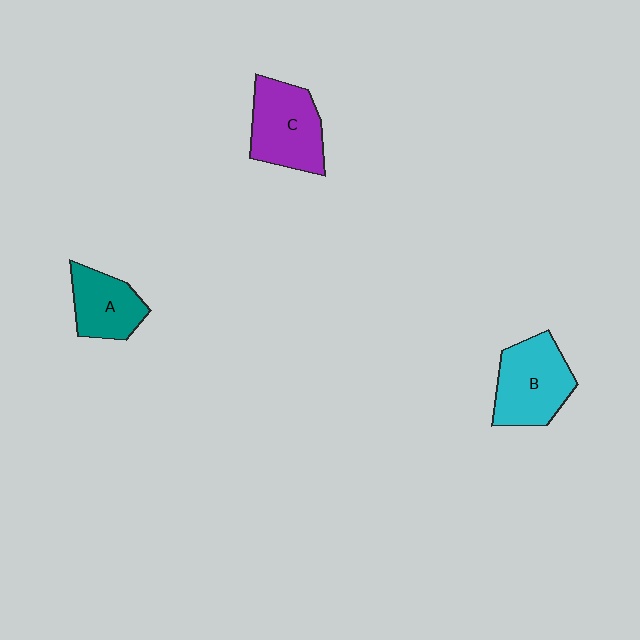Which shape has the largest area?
Shape C (purple).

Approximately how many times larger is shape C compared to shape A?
Approximately 1.4 times.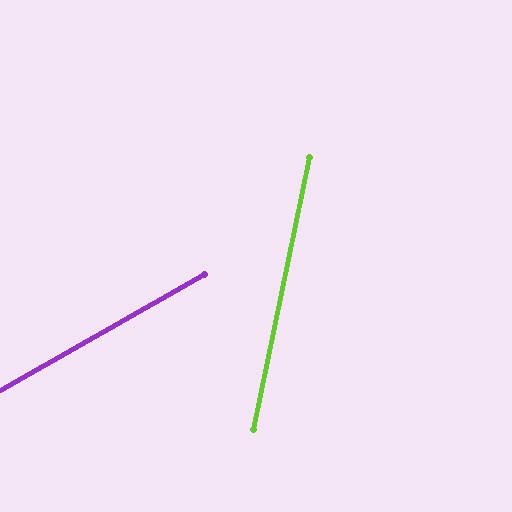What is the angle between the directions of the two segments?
Approximately 49 degrees.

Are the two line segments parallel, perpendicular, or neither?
Neither parallel nor perpendicular — they differ by about 49°.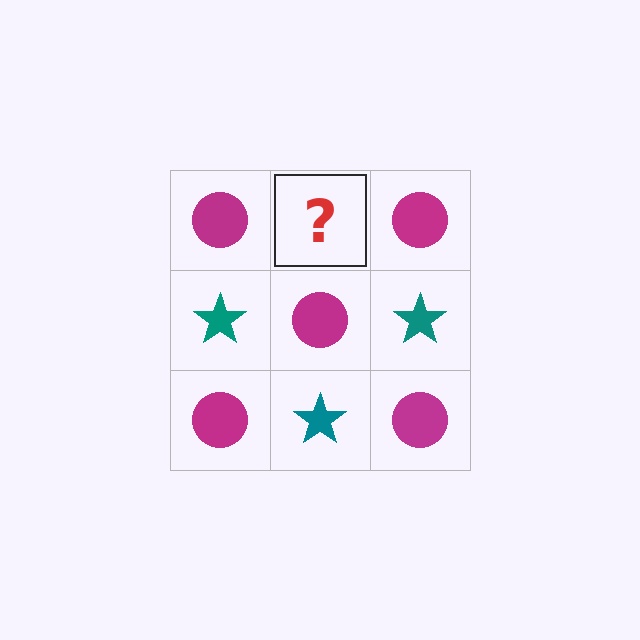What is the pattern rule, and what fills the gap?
The rule is that it alternates magenta circle and teal star in a checkerboard pattern. The gap should be filled with a teal star.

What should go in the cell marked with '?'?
The missing cell should contain a teal star.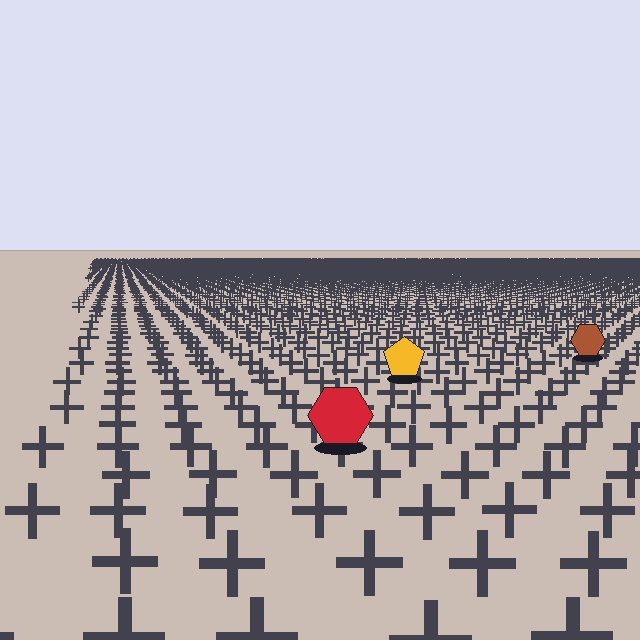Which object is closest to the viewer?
The red hexagon is closest. The texture marks near it are larger and more spread out.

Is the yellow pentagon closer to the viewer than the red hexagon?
No. The red hexagon is closer — you can tell from the texture gradient: the ground texture is coarser near it.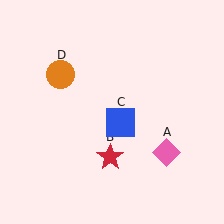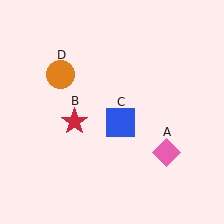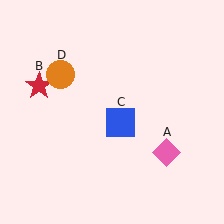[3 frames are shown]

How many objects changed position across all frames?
1 object changed position: red star (object B).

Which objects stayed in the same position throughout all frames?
Pink diamond (object A) and blue square (object C) and orange circle (object D) remained stationary.